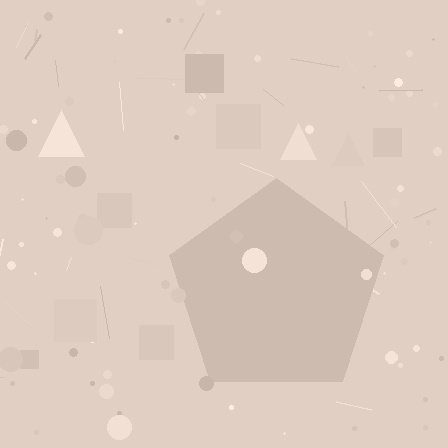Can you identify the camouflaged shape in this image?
The camouflaged shape is a pentagon.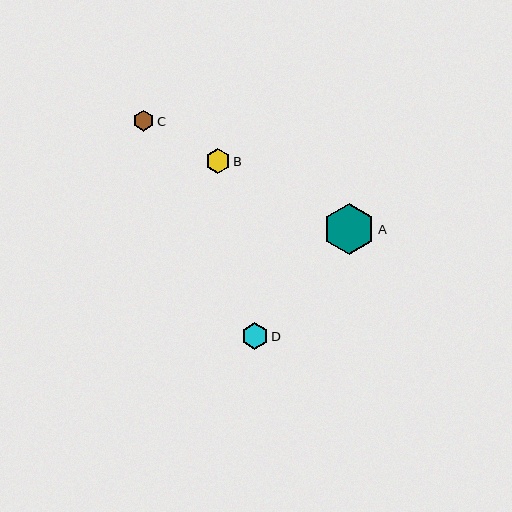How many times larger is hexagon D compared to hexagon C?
Hexagon D is approximately 1.3 times the size of hexagon C.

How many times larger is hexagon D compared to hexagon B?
Hexagon D is approximately 1.1 times the size of hexagon B.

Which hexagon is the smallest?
Hexagon C is the smallest with a size of approximately 21 pixels.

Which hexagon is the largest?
Hexagon A is the largest with a size of approximately 52 pixels.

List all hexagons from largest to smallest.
From largest to smallest: A, D, B, C.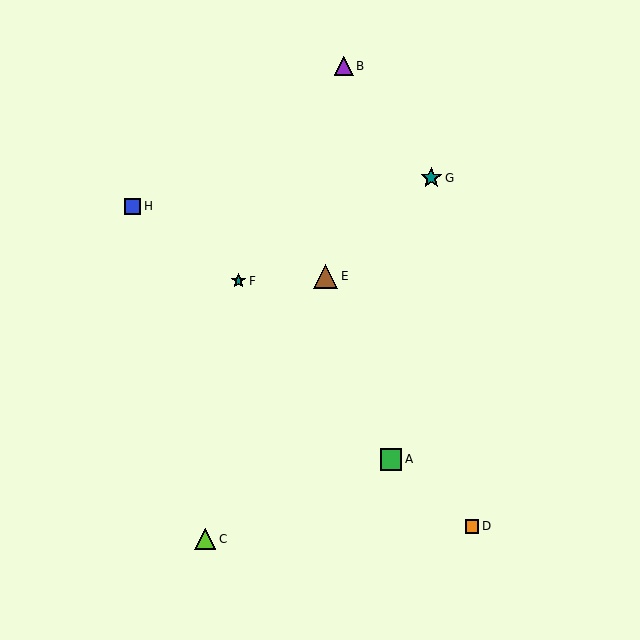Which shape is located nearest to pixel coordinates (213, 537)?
The lime triangle (labeled C) at (205, 539) is nearest to that location.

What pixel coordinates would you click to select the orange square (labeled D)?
Click at (472, 526) to select the orange square D.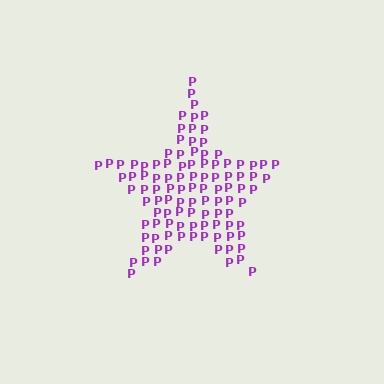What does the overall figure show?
The overall figure shows a star.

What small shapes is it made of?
It is made of small letter P's.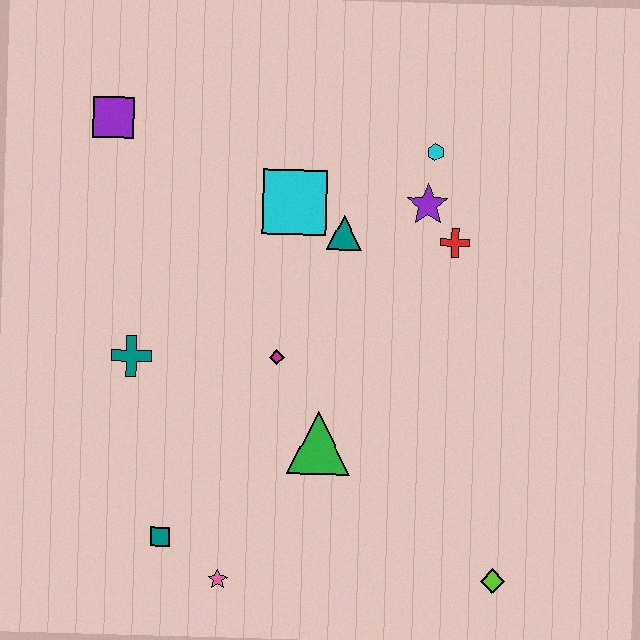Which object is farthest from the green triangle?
The purple square is farthest from the green triangle.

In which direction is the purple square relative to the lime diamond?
The purple square is above the lime diamond.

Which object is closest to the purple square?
The cyan square is closest to the purple square.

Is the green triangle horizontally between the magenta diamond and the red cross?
Yes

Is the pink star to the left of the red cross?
Yes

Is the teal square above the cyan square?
No